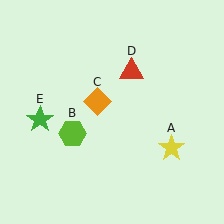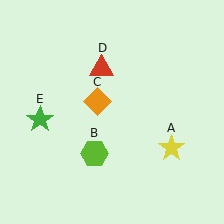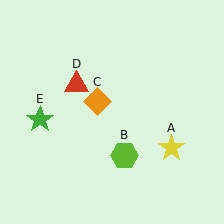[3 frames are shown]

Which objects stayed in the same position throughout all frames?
Yellow star (object A) and orange diamond (object C) and green star (object E) remained stationary.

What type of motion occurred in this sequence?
The lime hexagon (object B), red triangle (object D) rotated counterclockwise around the center of the scene.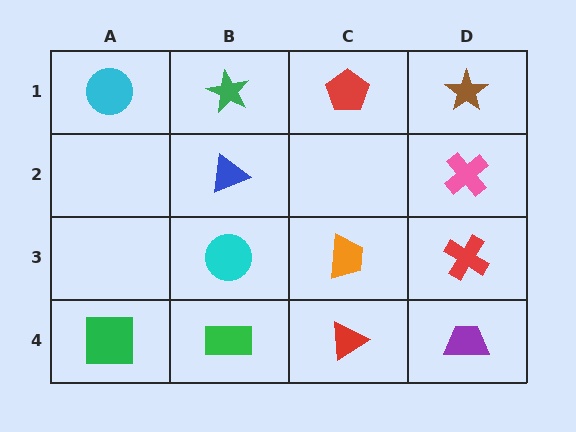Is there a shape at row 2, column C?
No, that cell is empty.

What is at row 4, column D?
A purple trapezoid.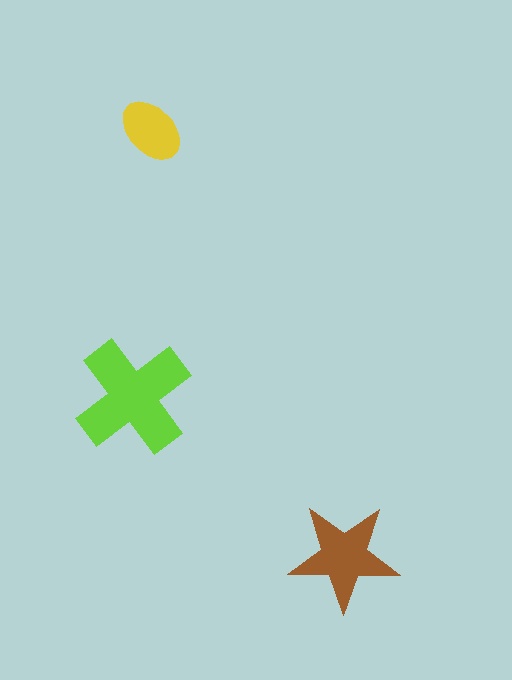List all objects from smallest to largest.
The yellow ellipse, the brown star, the lime cross.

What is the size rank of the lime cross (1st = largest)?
1st.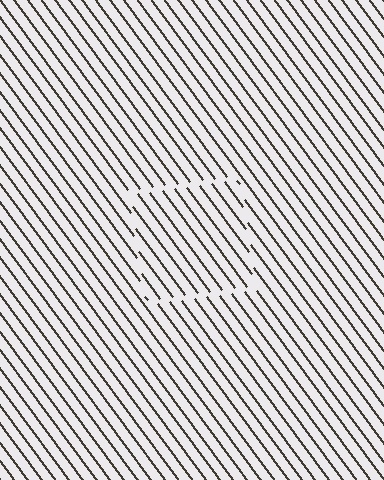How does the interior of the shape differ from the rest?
The interior of the shape contains the same grating, shifted by half a period — the contour is defined by the phase discontinuity where line-ends from the inner and outer gratings abut.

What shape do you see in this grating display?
An illusory square. The interior of the shape contains the same grating, shifted by half a period — the contour is defined by the phase discontinuity where line-ends from the inner and outer gratings abut.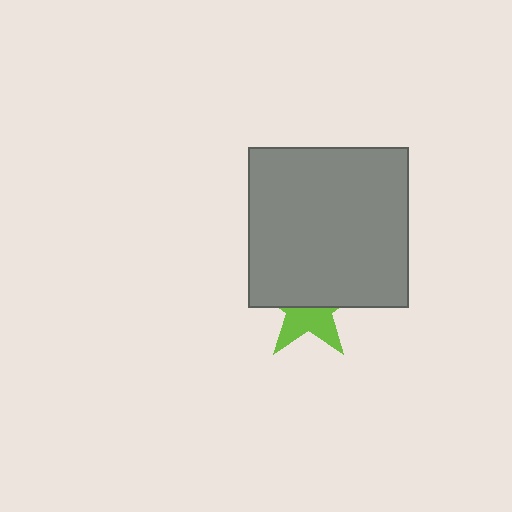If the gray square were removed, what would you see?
You would see the complete lime star.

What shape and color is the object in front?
The object in front is a gray square.